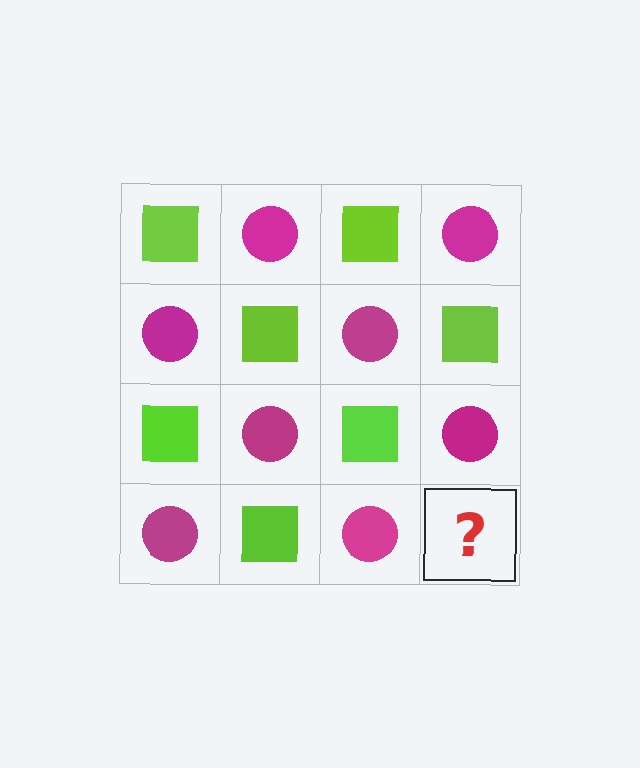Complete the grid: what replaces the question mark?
The question mark should be replaced with a lime square.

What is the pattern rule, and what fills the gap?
The rule is that it alternates lime square and magenta circle in a checkerboard pattern. The gap should be filled with a lime square.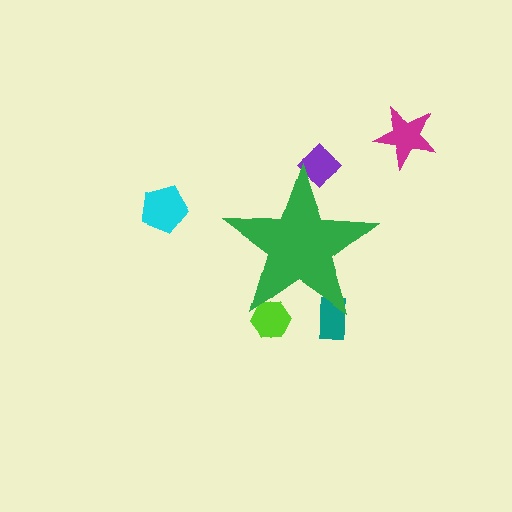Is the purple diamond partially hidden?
Yes, the purple diamond is partially hidden behind the green star.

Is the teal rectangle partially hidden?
Yes, the teal rectangle is partially hidden behind the green star.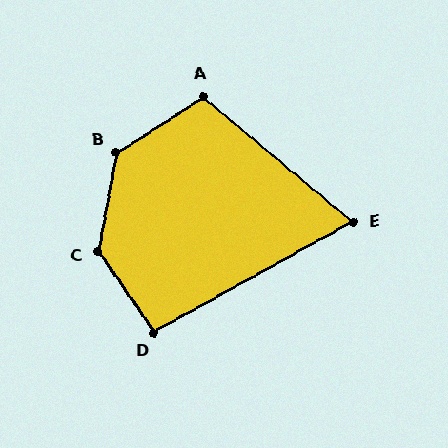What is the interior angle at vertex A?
Approximately 107 degrees (obtuse).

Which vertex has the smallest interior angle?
E, at approximately 69 degrees.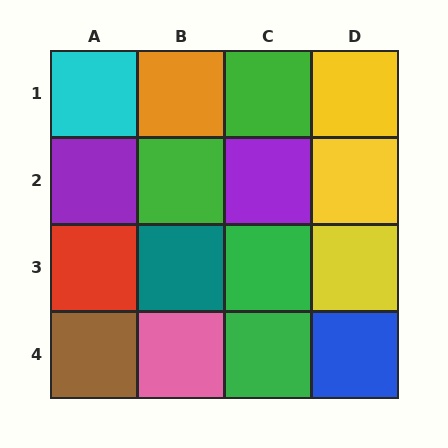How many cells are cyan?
1 cell is cyan.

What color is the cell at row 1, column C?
Green.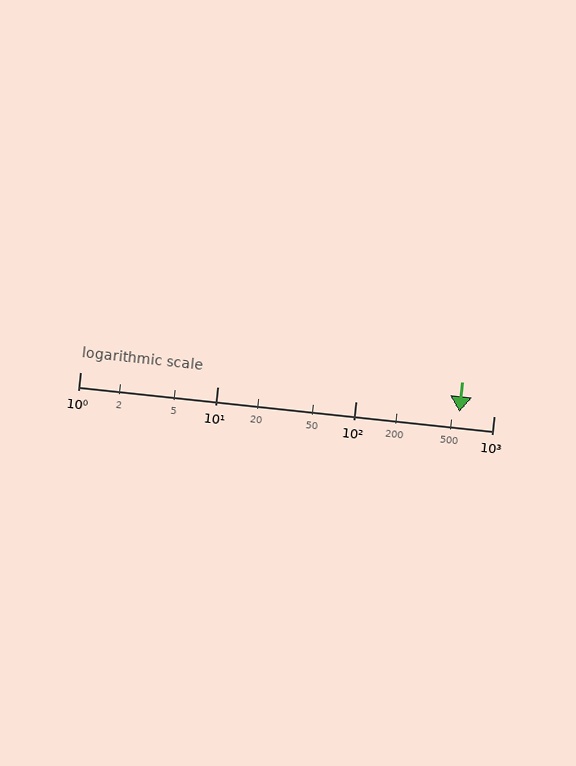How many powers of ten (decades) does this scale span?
The scale spans 3 decades, from 1 to 1000.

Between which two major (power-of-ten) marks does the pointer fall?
The pointer is between 100 and 1000.